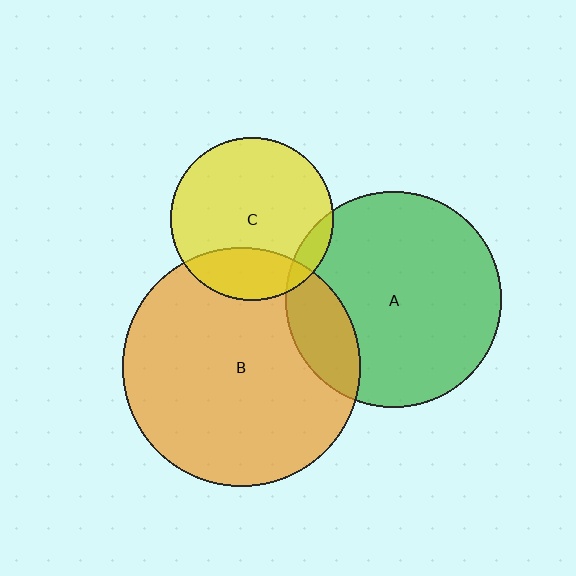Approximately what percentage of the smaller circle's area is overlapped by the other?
Approximately 25%.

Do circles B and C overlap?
Yes.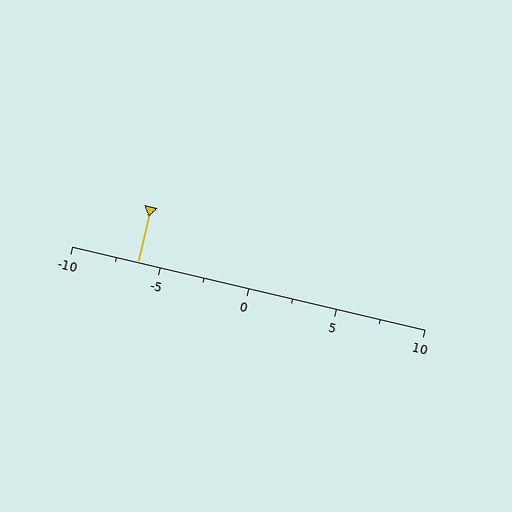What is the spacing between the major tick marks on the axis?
The major ticks are spaced 5 apart.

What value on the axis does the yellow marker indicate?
The marker indicates approximately -6.2.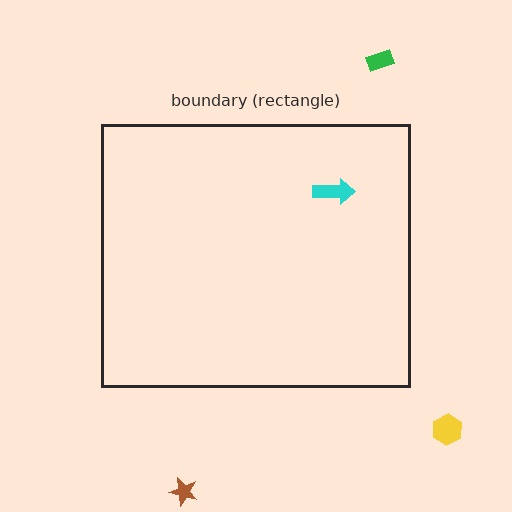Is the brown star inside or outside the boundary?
Outside.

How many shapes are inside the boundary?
1 inside, 3 outside.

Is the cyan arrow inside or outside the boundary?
Inside.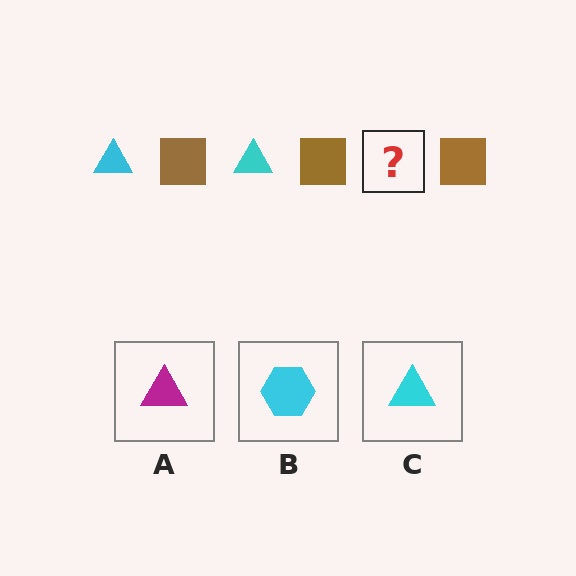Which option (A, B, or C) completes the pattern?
C.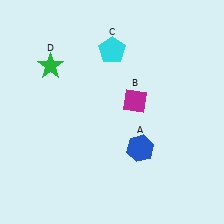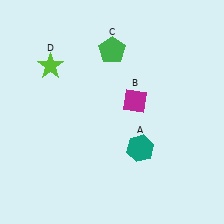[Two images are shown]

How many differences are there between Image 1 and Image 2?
There are 3 differences between the two images.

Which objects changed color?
A changed from blue to teal. C changed from cyan to green. D changed from green to lime.